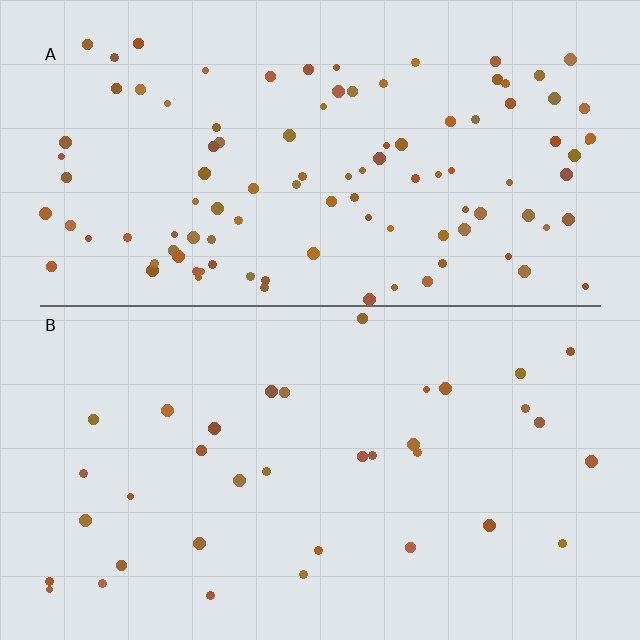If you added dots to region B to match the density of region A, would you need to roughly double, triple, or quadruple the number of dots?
Approximately triple.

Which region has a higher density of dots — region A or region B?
A (the top).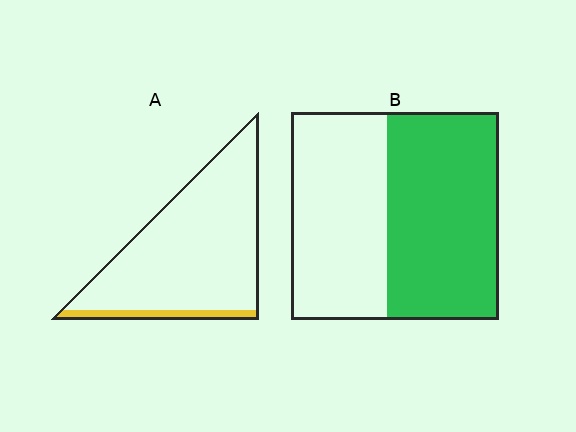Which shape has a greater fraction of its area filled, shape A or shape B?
Shape B.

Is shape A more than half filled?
No.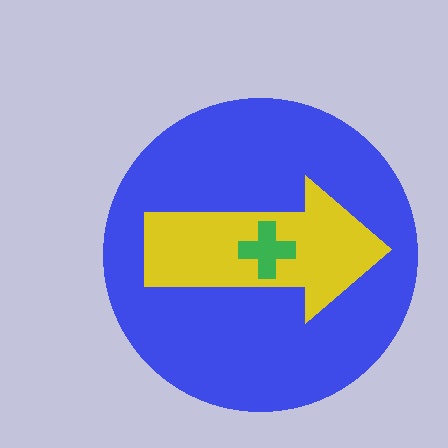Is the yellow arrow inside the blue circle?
Yes.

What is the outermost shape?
The blue circle.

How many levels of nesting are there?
3.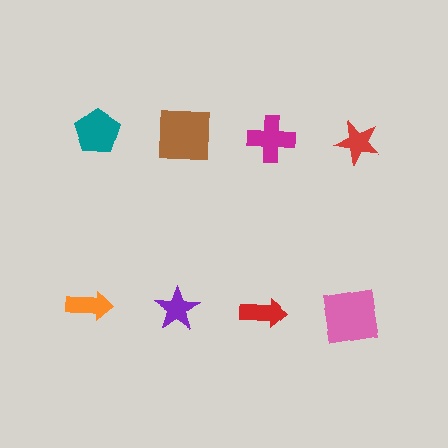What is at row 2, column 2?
A purple star.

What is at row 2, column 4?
A pink square.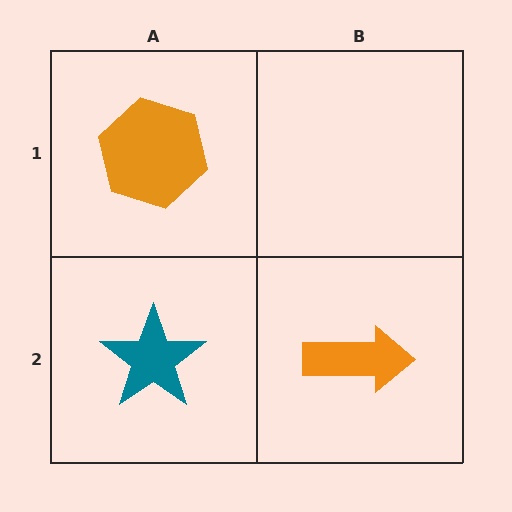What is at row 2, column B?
An orange arrow.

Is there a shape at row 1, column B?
No, that cell is empty.